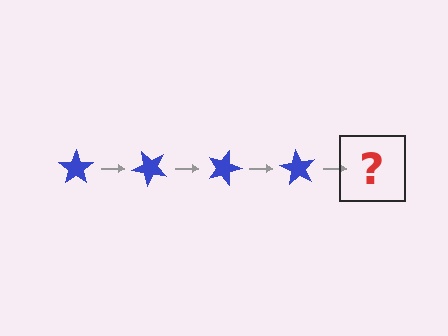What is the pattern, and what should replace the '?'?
The pattern is that the star rotates 45 degrees each step. The '?' should be a blue star rotated 180 degrees.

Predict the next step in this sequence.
The next step is a blue star rotated 180 degrees.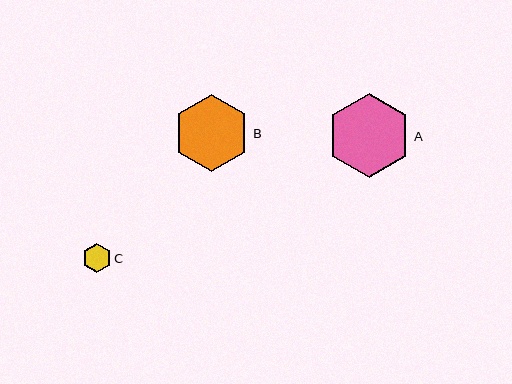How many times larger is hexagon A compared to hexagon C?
Hexagon A is approximately 2.9 times the size of hexagon C.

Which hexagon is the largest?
Hexagon A is the largest with a size of approximately 84 pixels.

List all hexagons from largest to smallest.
From largest to smallest: A, B, C.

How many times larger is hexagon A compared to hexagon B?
Hexagon A is approximately 1.1 times the size of hexagon B.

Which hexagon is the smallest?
Hexagon C is the smallest with a size of approximately 29 pixels.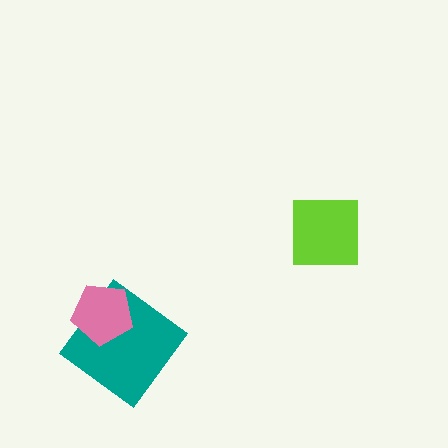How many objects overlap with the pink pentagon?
1 object overlaps with the pink pentagon.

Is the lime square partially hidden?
No, no other shape covers it.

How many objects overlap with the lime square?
0 objects overlap with the lime square.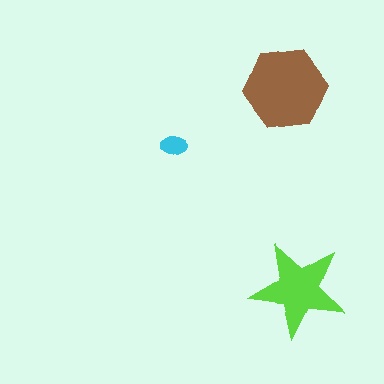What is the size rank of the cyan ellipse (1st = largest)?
3rd.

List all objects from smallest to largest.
The cyan ellipse, the lime star, the brown hexagon.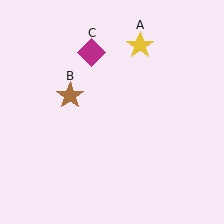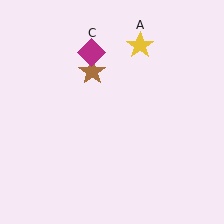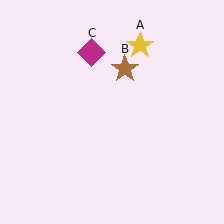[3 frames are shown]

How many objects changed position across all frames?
1 object changed position: brown star (object B).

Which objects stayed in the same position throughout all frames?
Yellow star (object A) and magenta diamond (object C) remained stationary.